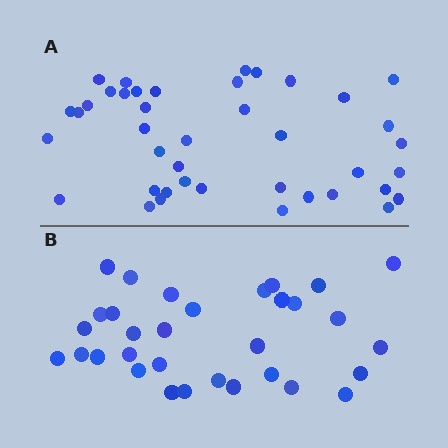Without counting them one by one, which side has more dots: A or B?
Region A (the top region) has more dots.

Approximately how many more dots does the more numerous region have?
Region A has roughly 8 or so more dots than region B.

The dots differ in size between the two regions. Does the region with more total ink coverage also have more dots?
No. Region B has more total ink coverage because its dots are larger, but region A actually contains more individual dots. Total area can be misleading — the number of items is what matters here.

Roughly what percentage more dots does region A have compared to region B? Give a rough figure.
About 30% more.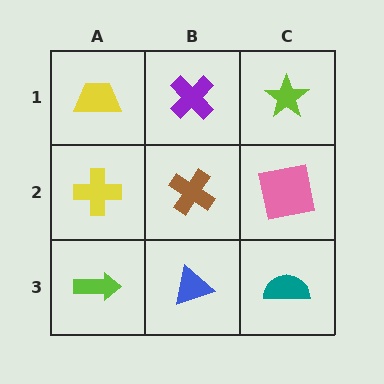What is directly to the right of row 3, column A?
A blue triangle.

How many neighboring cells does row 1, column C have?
2.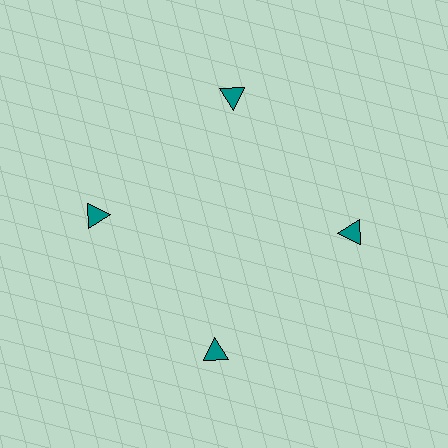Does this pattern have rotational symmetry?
Yes, this pattern has 4-fold rotational symmetry. It looks the same after rotating 90 degrees around the center.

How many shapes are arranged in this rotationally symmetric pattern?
There are 4 shapes, arranged in 4 groups of 1.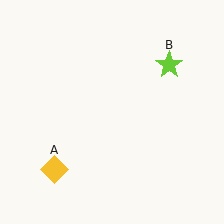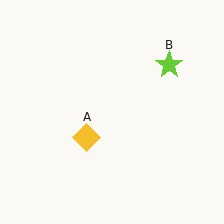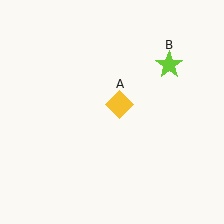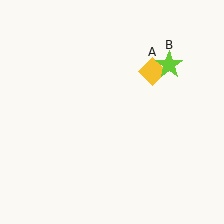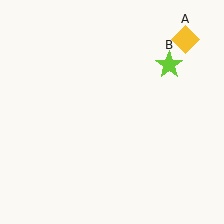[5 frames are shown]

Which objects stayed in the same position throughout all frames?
Lime star (object B) remained stationary.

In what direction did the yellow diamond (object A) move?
The yellow diamond (object A) moved up and to the right.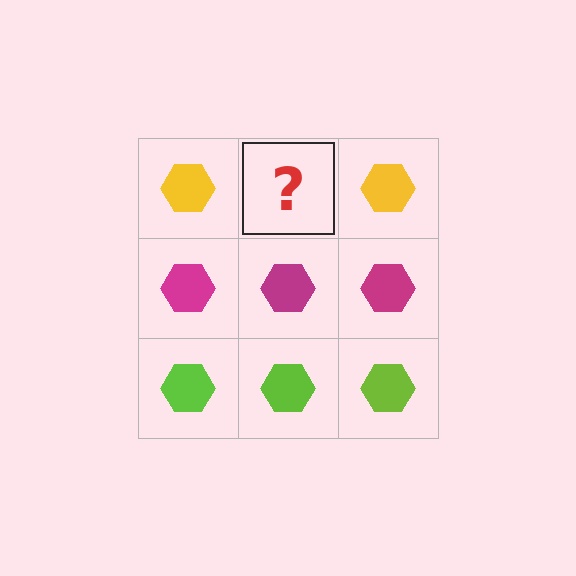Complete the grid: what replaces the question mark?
The question mark should be replaced with a yellow hexagon.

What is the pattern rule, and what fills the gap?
The rule is that each row has a consistent color. The gap should be filled with a yellow hexagon.